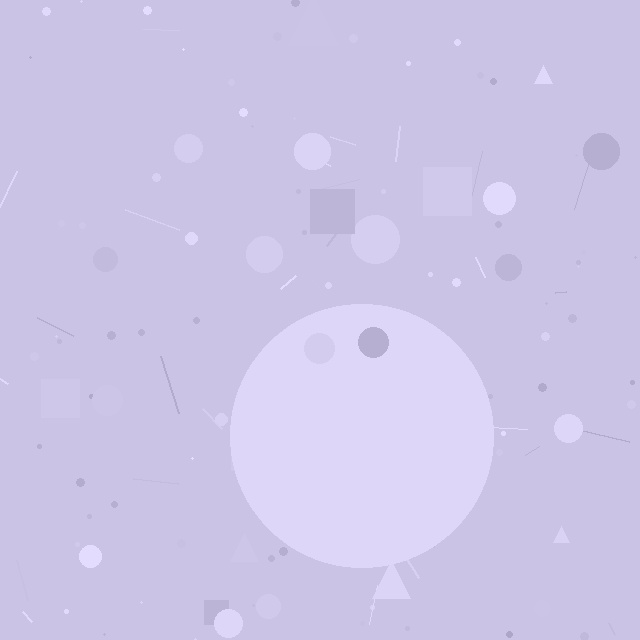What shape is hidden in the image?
A circle is hidden in the image.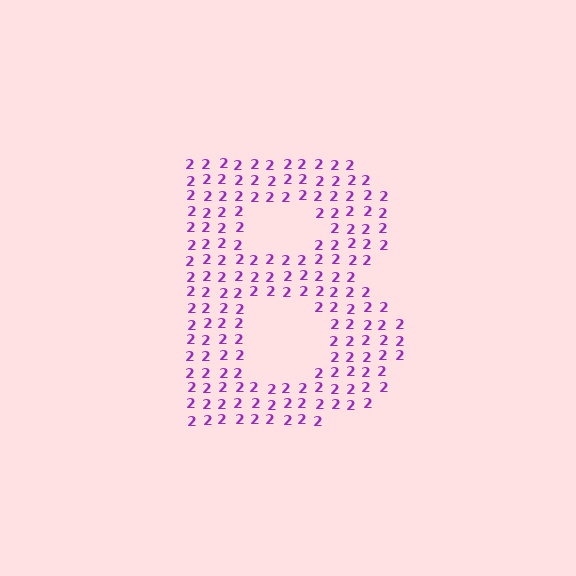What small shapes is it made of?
It is made of small digit 2's.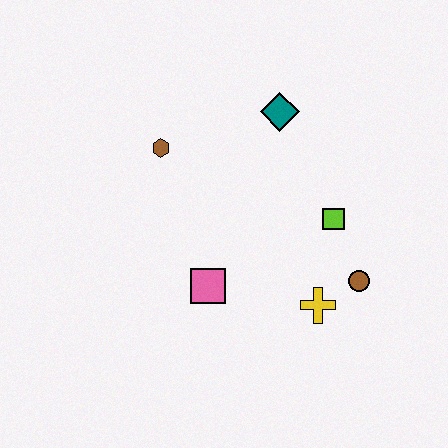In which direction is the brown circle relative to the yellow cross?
The brown circle is to the right of the yellow cross.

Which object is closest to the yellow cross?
The brown circle is closest to the yellow cross.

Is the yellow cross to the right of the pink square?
Yes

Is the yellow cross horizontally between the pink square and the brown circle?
Yes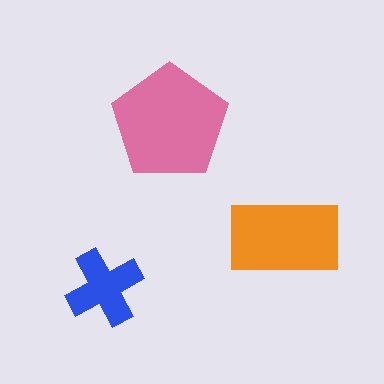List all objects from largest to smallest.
The pink pentagon, the orange rectangle, the blue cross.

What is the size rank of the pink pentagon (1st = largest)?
1st.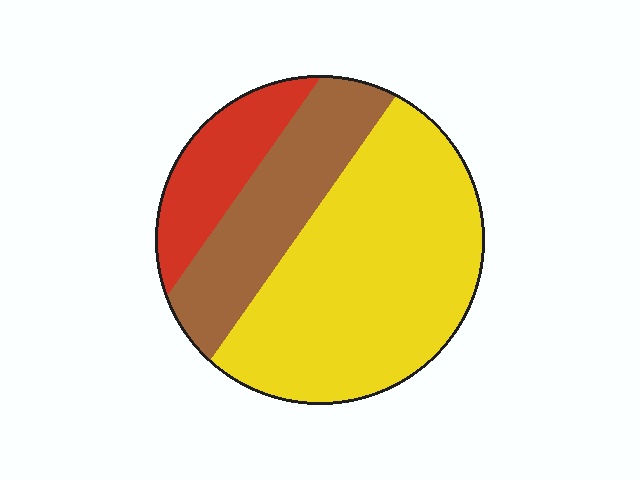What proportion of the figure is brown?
Brown takes up about one quarter (1/4) of the figure.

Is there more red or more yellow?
Yellow.